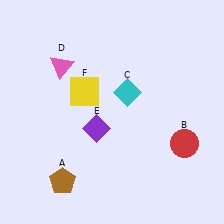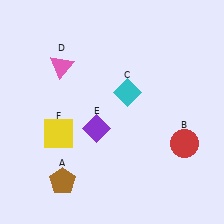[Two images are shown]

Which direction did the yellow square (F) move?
The yellow square (F) moved down.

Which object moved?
The yellow square (F) moved down.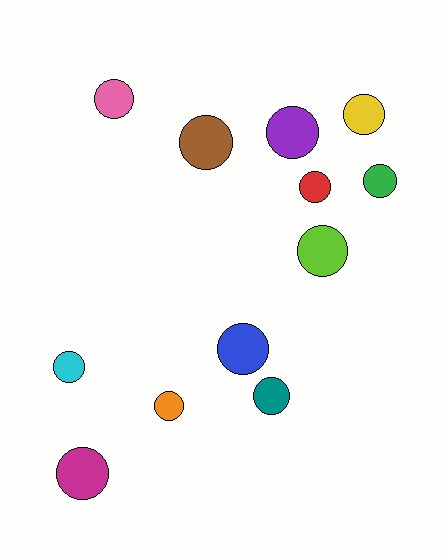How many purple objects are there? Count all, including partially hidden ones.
There is 1 purple object.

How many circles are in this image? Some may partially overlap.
There are 12 circles.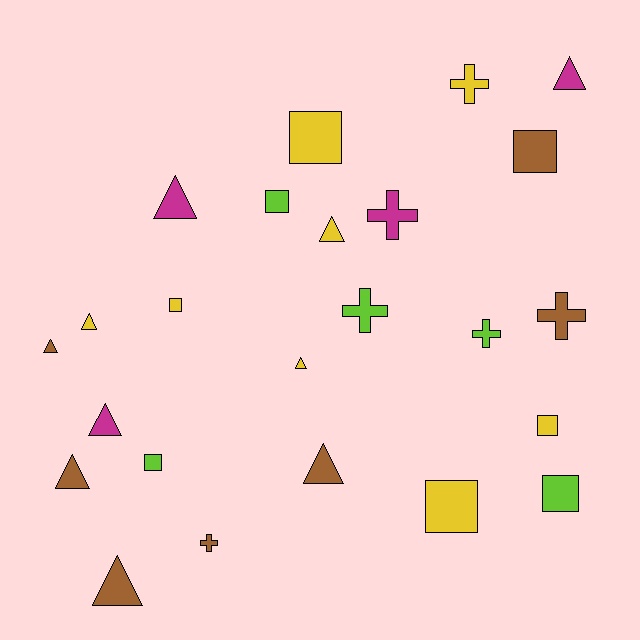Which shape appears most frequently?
Triangle, with 10 objects.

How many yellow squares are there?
There are 4 yellow squares.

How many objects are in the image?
There are 24 objects.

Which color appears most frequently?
Yellow, with 8 objects.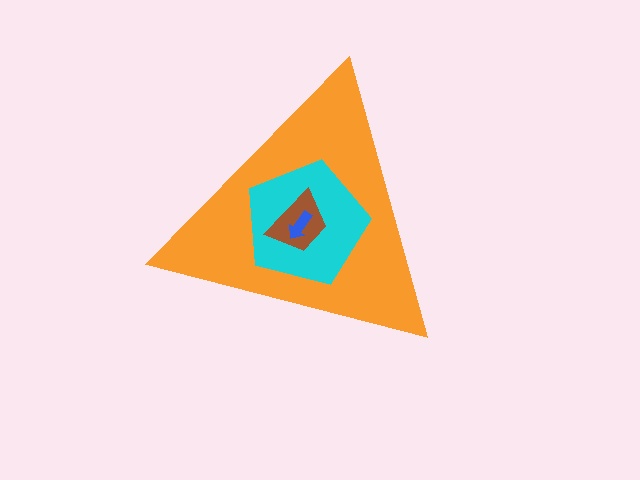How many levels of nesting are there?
4.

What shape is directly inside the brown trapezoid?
The blue arrow.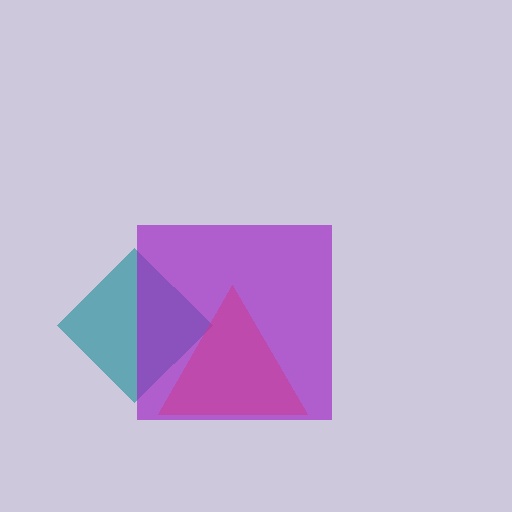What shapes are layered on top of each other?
The layered shapes are: a teal diamond, a purple square, a magenta triangle.